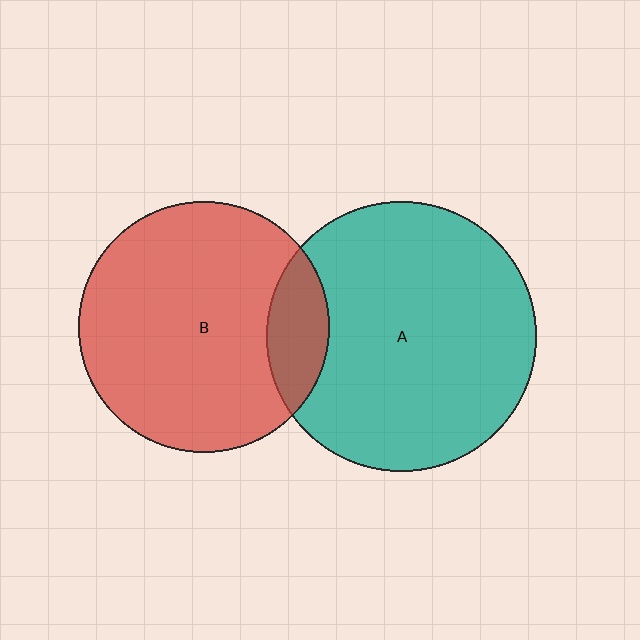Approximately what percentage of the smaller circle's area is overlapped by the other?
Approximately 15%.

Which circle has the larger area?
Circle A (teal).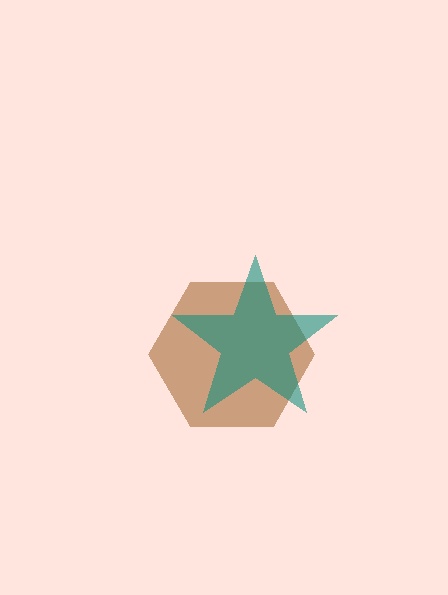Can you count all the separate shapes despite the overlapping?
Yes, there are 2 separate shapes.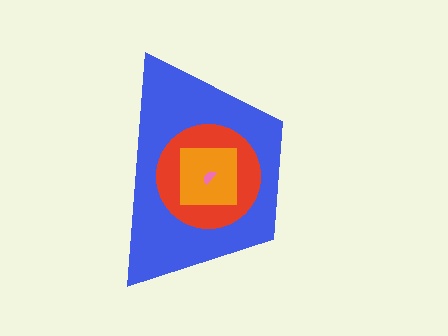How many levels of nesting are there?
4.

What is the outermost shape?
The blue trapezoid.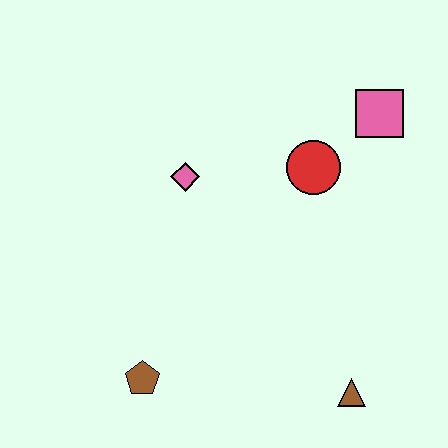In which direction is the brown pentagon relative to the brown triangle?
The brown pentagon is to the left of the brown triangle.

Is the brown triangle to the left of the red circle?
No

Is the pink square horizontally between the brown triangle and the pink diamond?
No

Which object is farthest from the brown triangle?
The pink square is farthest from the brown triangle.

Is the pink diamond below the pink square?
Yes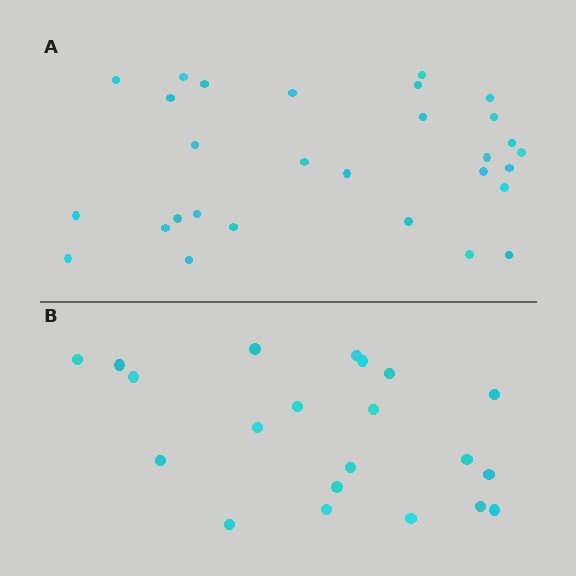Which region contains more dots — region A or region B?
Region A (the top region) has more dots.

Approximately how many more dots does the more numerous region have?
Region A has roughly 8 or so more dots than region B.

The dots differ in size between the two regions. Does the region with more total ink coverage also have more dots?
No. Region B has more total ink coverage because its dots are larger, but region A actually contains more individual dots. Total area can be misleading — the number of items is what matters here.